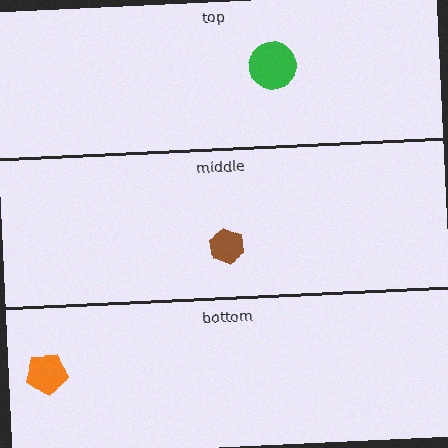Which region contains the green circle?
The top region.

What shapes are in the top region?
The green circle.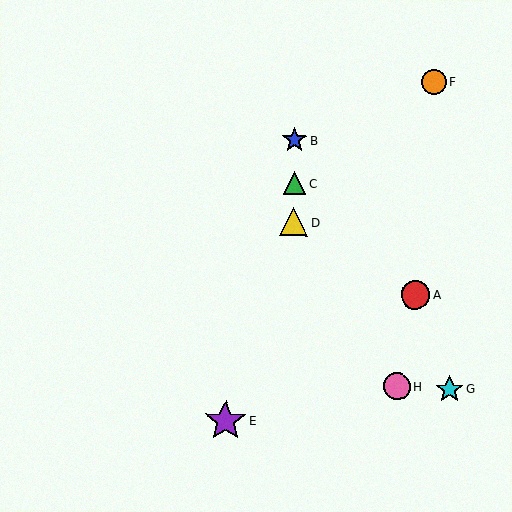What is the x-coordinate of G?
Object G is at x≈449.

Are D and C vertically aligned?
Yes, both are at x≈294.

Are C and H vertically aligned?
No, C is at x≈294 and H is at x≈396.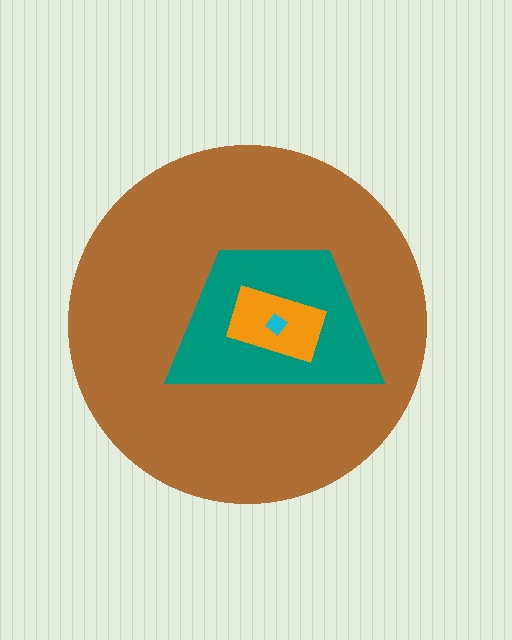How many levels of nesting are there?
4.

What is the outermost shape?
The brown circle.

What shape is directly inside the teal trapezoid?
The orange rectangle.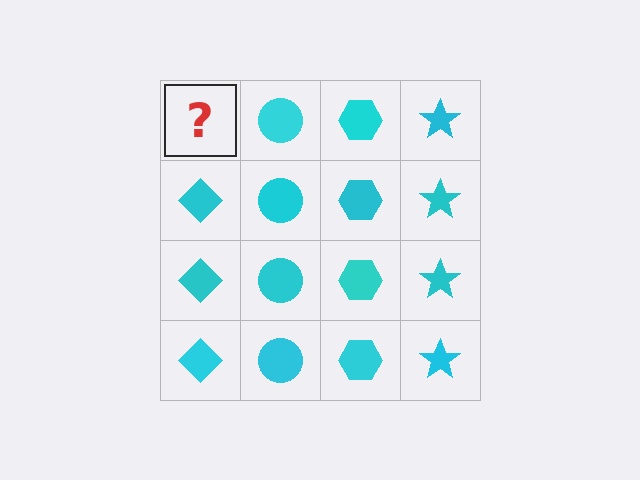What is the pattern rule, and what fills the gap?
The rule is that each column has a consistent shape. The gap should be filled with a cyan diamond.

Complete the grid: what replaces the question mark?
The question mark should be replaced with a cyan diamond.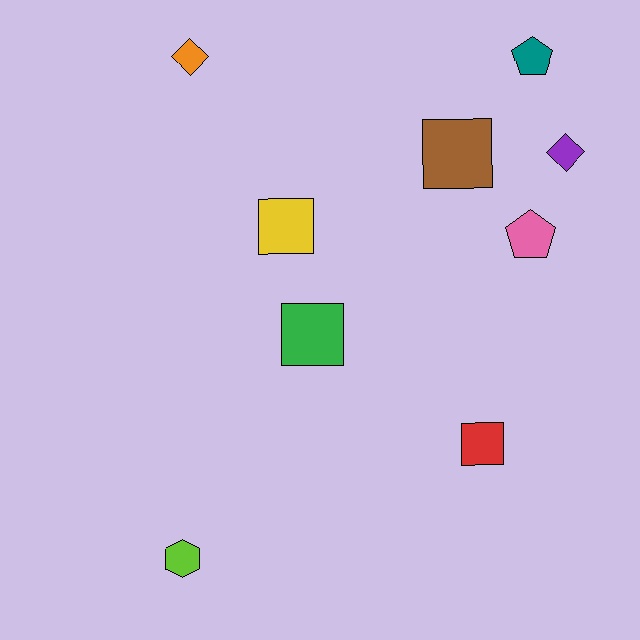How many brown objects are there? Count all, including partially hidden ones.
There is 1 brown object.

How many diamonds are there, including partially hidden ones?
There are 2 diamonds.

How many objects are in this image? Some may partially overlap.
There are 9 objects.